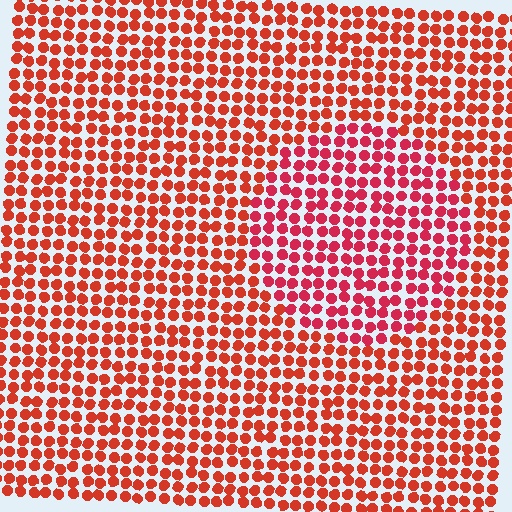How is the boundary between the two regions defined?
The boundary is defined purely by a slight shift in hue (about 21 degrees). Spacing, size, and orientation are identical on both sides.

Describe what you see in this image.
The image is filled with small red elements in a uniform arrangement. A circle-shaped region is visible where the elements are tinted to a slightly different hue, forming a subtle color boundary.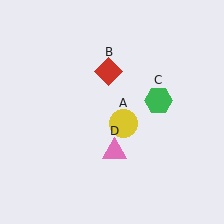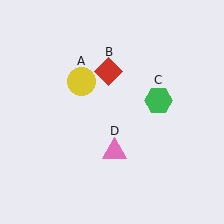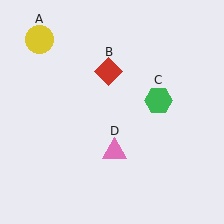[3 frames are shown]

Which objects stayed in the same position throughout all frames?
Red diamond (object B) and green hexagon (object C) and pink triangle (object D) remained stationary.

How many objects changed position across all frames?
1 object changed position: yellow circle (object A).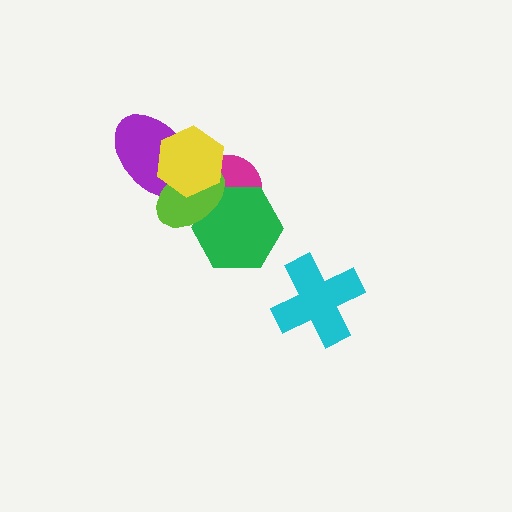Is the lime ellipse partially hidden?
Yes, it is partially covered by another shape.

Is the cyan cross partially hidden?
No, no other shape covers it.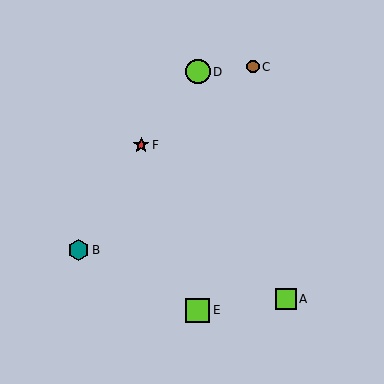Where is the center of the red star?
The center of the red star is at (141, 145).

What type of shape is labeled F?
Shape F is a red star.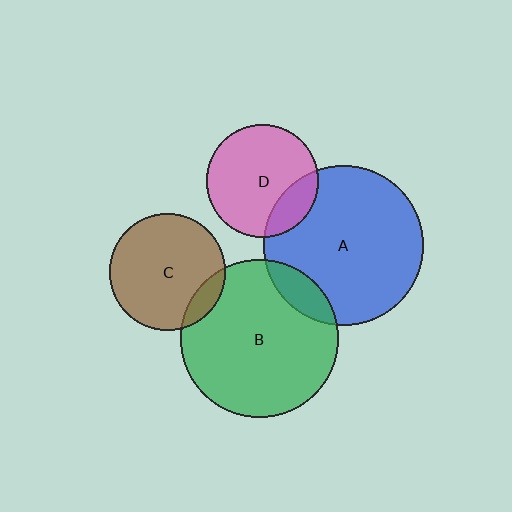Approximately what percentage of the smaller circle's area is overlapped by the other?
Approximately 20%.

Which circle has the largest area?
Circle A (blue).